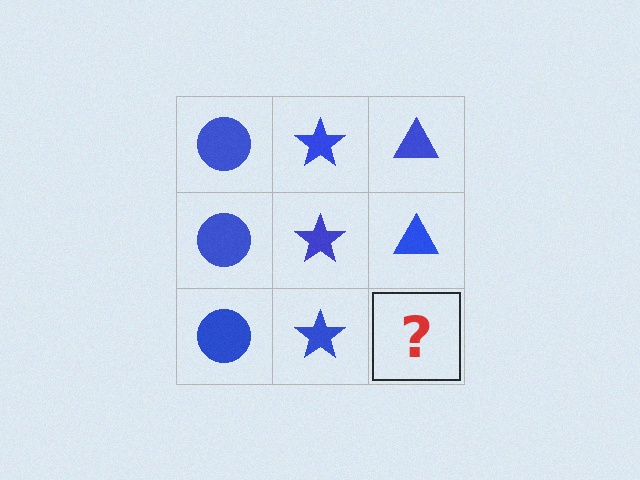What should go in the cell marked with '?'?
The missing cell should contain a blue triangle.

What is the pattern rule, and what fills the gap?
The rule is that each column has a consistent shape. The gap should be filled with a blue triangle.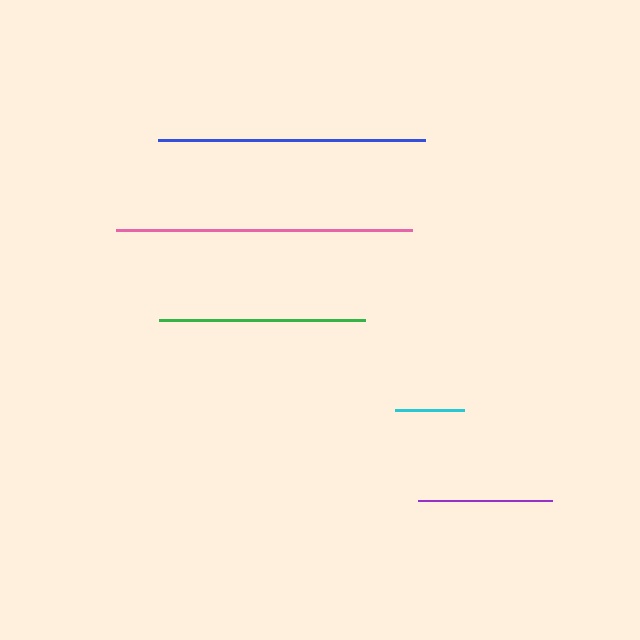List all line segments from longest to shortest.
From longest to shortest: pink, blue, green, purple, cyan.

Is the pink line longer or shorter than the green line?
The pink line is longer than the green line.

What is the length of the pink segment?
The pink segment is approximately 296 pixels long.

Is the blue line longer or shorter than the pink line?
The pink line is longer than the blue line.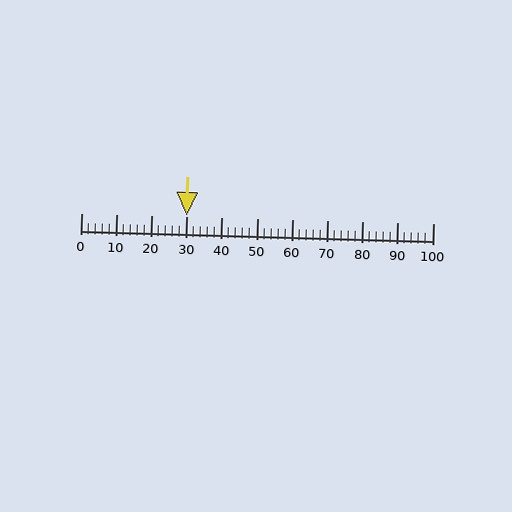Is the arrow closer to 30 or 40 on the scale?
The arrow is closer to 30.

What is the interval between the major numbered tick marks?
The major tick marks are spaced 10 units apart.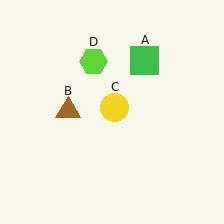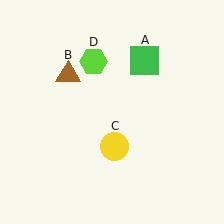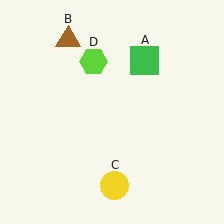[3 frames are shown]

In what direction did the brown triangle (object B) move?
The brown triangle (object B) moved up.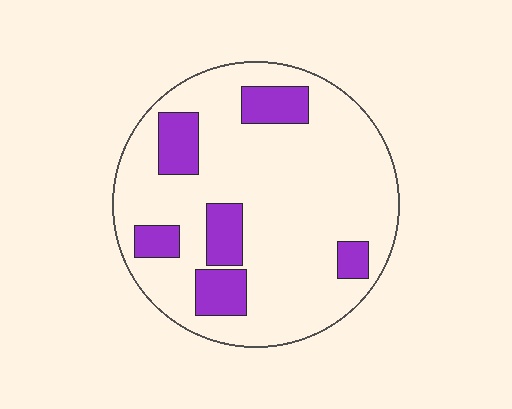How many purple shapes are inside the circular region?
6.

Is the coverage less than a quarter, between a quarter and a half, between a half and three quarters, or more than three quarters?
Less than a quarter.